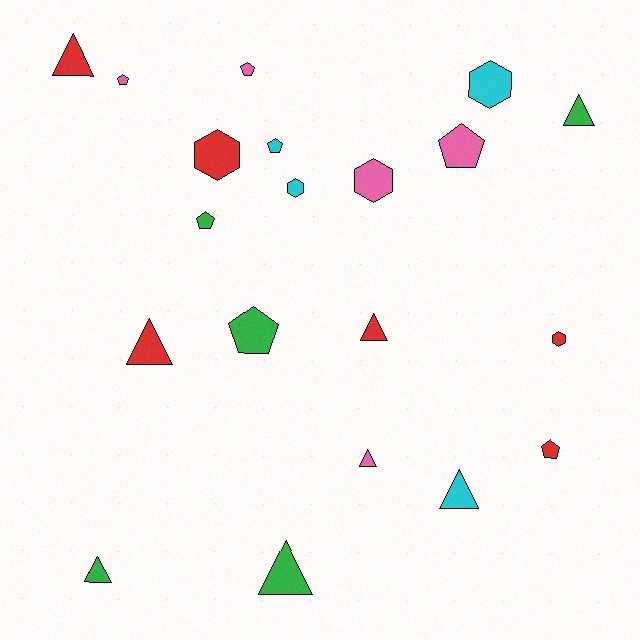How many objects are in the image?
There are 20 objects.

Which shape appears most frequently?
Triangle, with 8 objects.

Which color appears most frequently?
Red, with 6 objects.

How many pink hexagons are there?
There is 1 pink hexagon.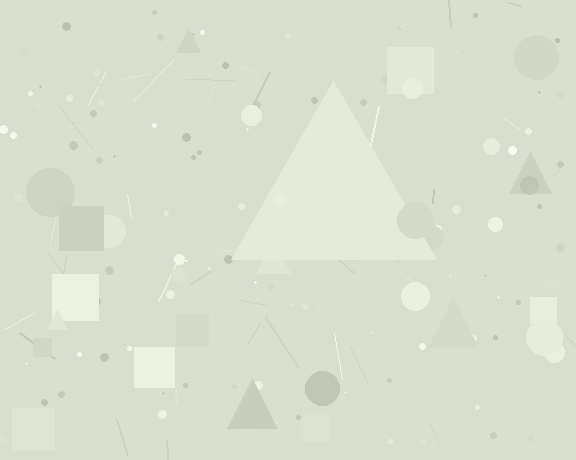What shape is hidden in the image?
A triangle is hidden in the image.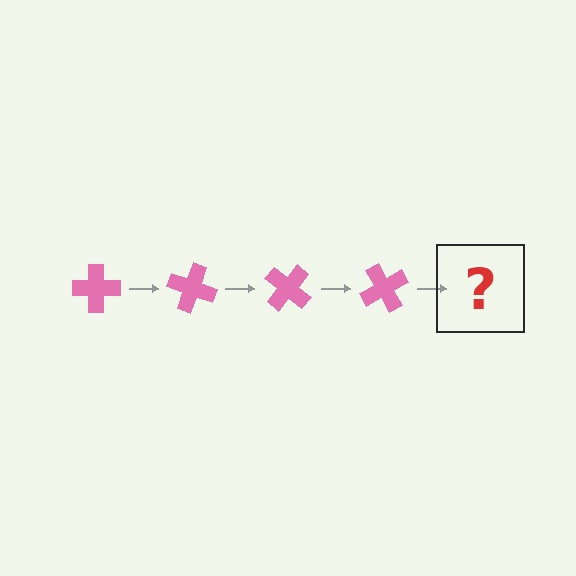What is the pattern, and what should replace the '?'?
The pattern is that the cross rotates 20 degrees each step. The '?' should be a pink cross rotated 80 degrees.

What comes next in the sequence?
The next element should be a pink cross rotated 80 degrees.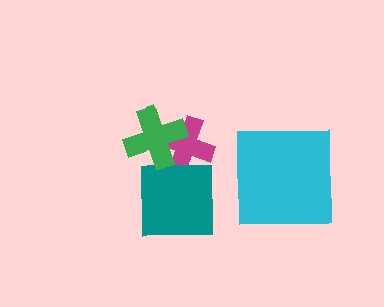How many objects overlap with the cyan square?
0 objects overlap with the cyan square.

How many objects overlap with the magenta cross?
2 objects overlap with the magenta cross.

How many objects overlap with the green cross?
2 objects overlap with the green cross.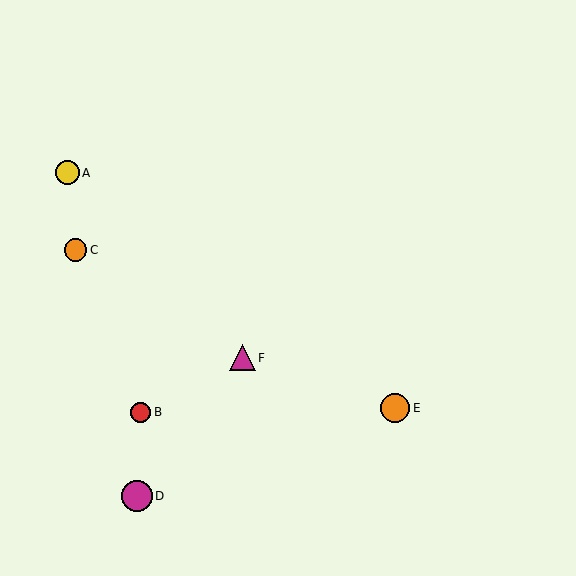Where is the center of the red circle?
The center of the red circle is at (141, 412).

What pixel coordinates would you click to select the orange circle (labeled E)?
Click at (395, 408) to select the orange circle E.